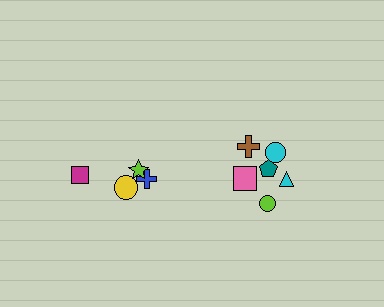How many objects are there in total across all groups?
There are 10 objects.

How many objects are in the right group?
There are 6 objects.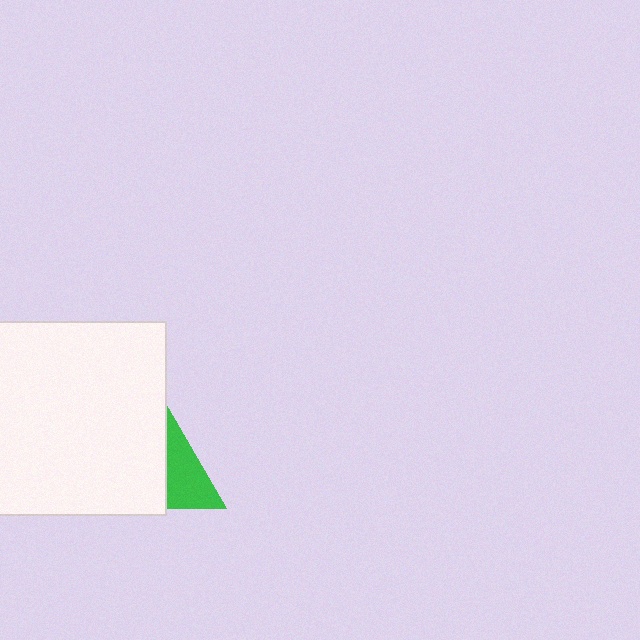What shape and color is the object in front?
The object in front is a white square.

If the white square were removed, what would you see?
You would see the complete green triangle.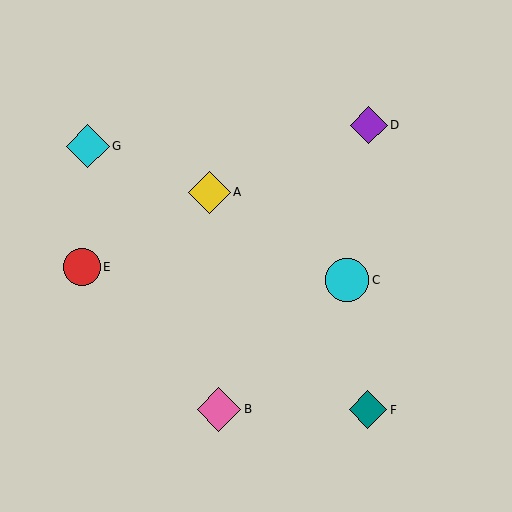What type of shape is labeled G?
Shape G is a cyan diamond.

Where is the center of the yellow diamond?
The center of the yellow diamond is at (209, 192).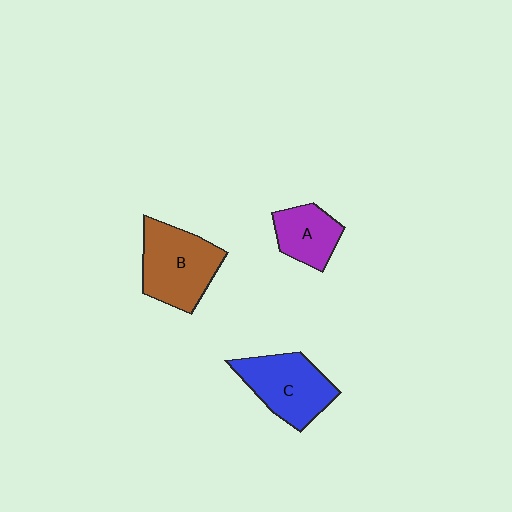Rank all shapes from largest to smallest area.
From largest to smallest: B (brown), C (blue), A (purple).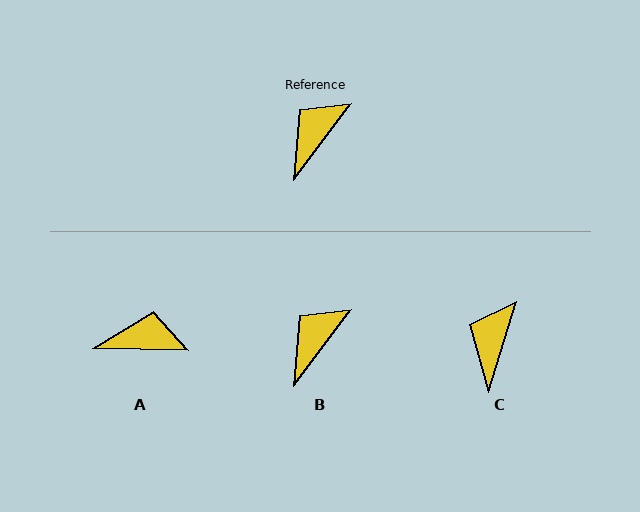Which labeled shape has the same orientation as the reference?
B.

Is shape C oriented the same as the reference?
No, it is off by about 20 degrees.